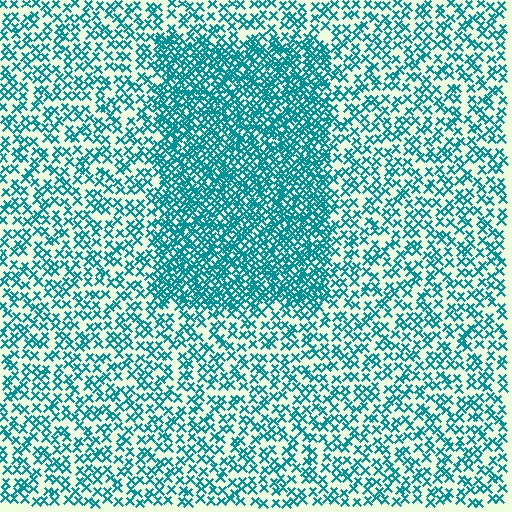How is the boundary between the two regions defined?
The boundary is defined by a change in element density (approximately 2.2x ratio). All elements are the same color, size, and shape.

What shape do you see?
I see a rectangle.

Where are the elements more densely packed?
The elements are more densely packed inside the rectangle boundary.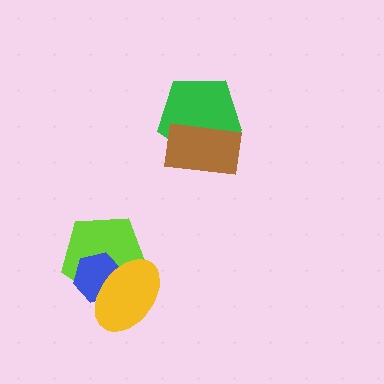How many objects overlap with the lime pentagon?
2 objects overlap with the lime pentagon.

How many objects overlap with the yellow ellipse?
2 objects overlap with the yellow ellipse.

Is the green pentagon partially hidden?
Yes, it is partially covered by another shape.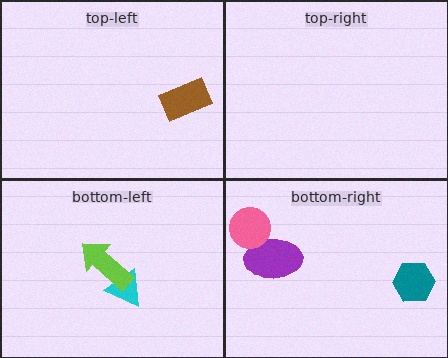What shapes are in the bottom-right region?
The purple ellipse, the pink circle, the teal hexagon.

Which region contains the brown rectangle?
The top-left region.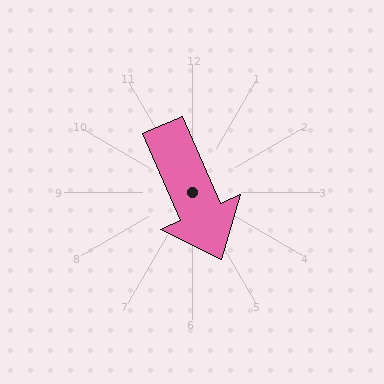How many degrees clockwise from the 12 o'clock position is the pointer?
Approximately 156 degrees.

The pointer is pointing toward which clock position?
Roughly 5 o'clock.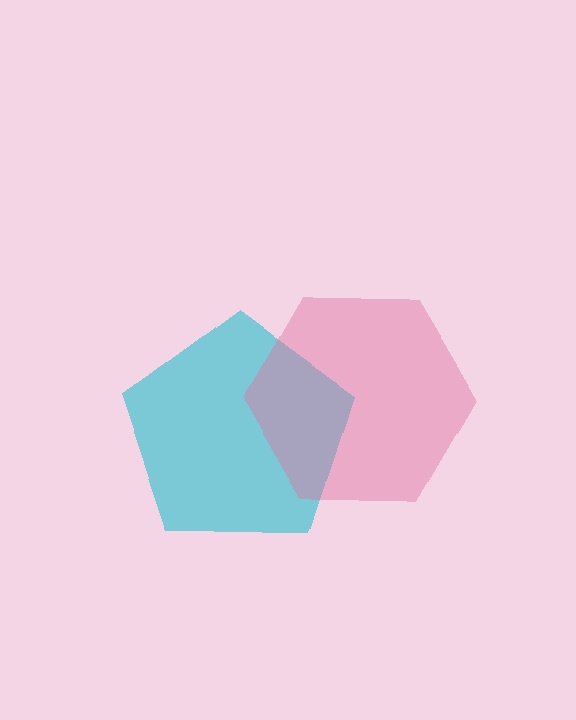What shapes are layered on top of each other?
The layered shapes are: a cyan pentagon, a pink hexagon.